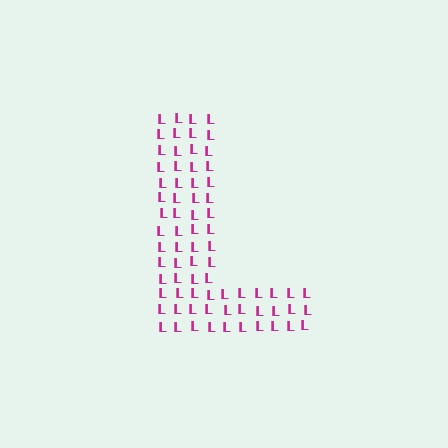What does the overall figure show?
The overall figure shows the letter L.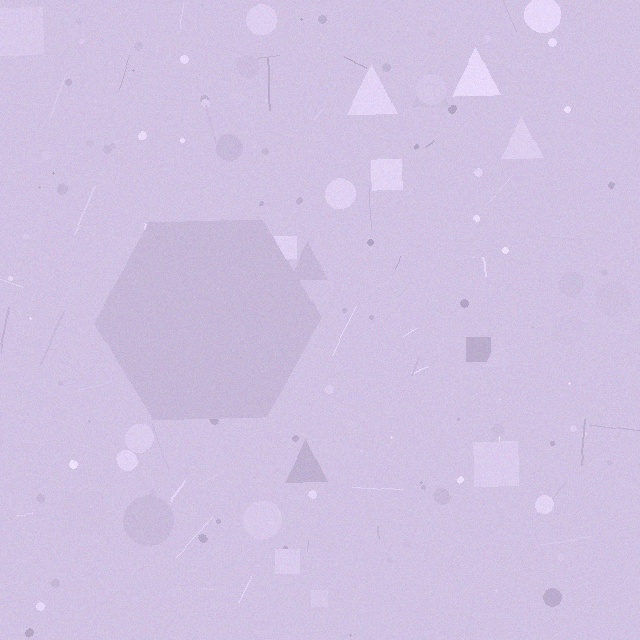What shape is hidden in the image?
A hexagon is hidden in the image.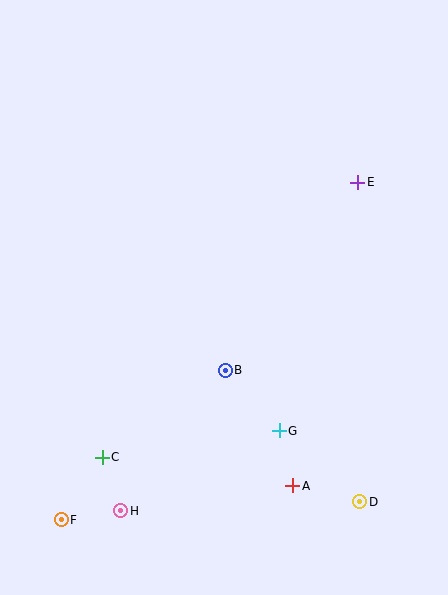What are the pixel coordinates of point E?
Point E is at (358, 182).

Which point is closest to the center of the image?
Point B at (225, 370) is closest to the center.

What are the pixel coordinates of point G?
Point G is at (279, 431).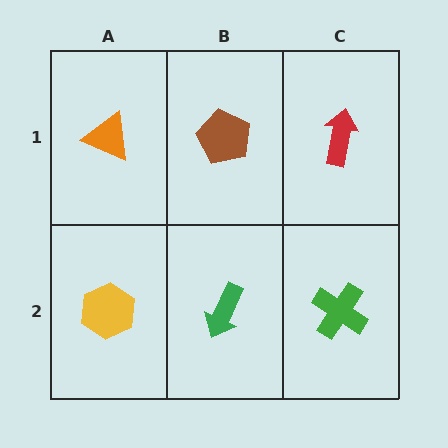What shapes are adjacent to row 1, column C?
A green cross (row 2, column C), a brown pentagon (row 1, column B).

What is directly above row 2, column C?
A red arrow.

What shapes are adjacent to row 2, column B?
A brown pentagon (row 1, column B), a yellow hexagon (row 2, column A), a green cross (row 2, column C).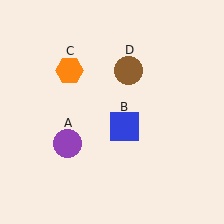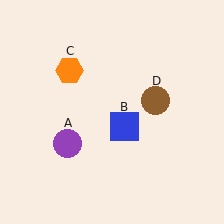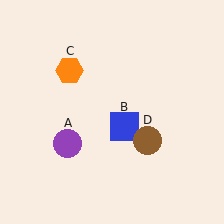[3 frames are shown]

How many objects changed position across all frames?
1 object changed position: brown circle (object D).